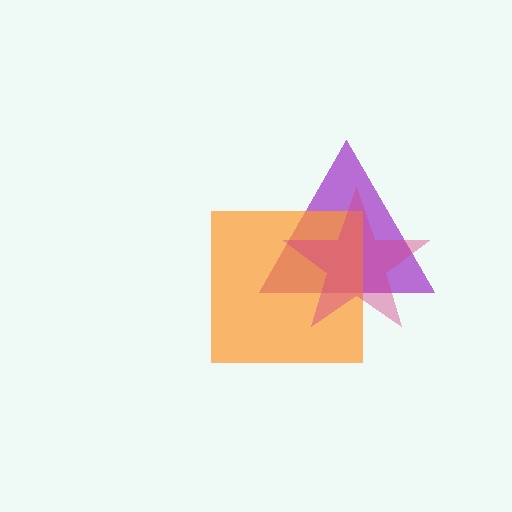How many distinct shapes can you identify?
There are 3 distinct shapes: a purple triangle, an orange square, a magenta star.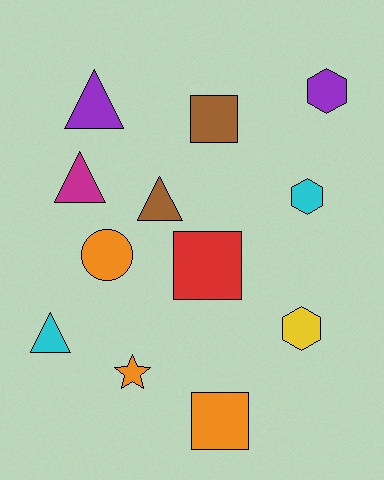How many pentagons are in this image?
There are no pentagons.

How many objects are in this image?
There are 12 objects.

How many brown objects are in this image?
There are 2 brown objects.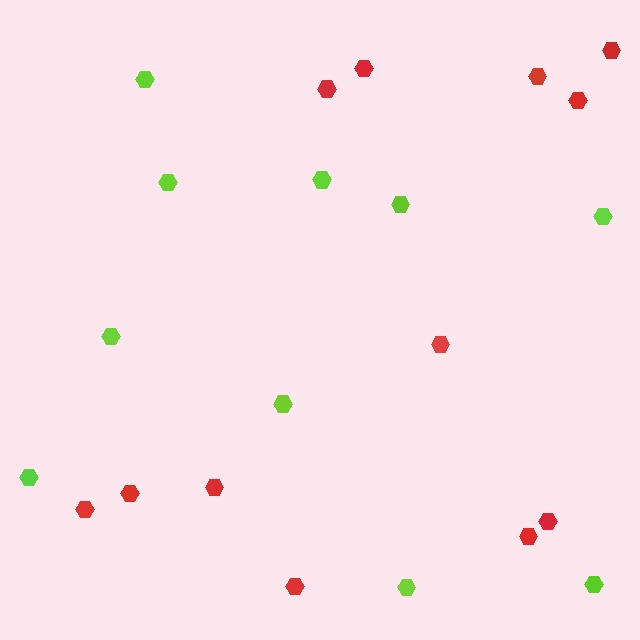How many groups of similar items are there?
There are 2 groups: one group of red hexagons (12) and one group of lime hexagons (10).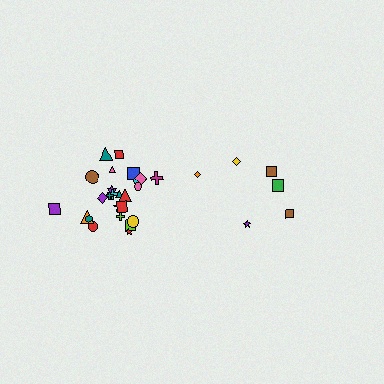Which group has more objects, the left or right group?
The left group.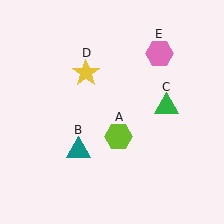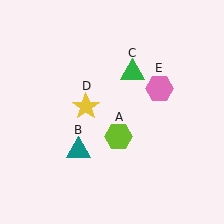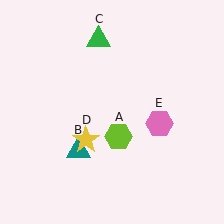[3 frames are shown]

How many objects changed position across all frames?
3 objects changed position: green triangle (object C), yellow star (object D), pink hexagon (object E).